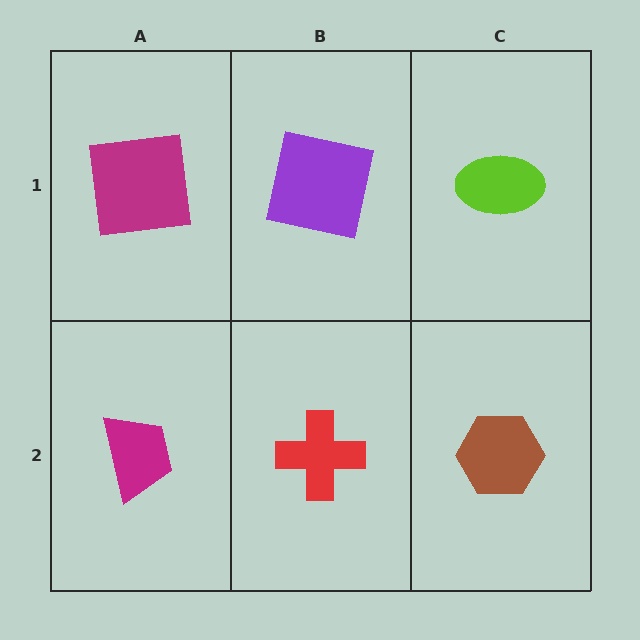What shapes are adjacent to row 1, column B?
A red cross (row 2, column B), a magenta square (row 1, column A), a lime ellipse (row 1, column C).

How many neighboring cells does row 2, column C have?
2.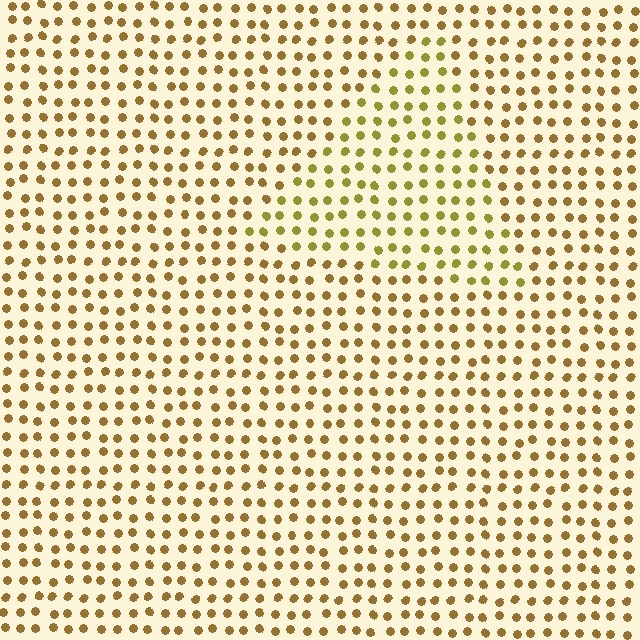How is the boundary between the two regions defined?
The boundary is defined purely by a slight shift in hue (about 22 degrees). Spacing, size, and orientation are identical on both sides.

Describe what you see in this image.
The image is filled with small brown elements in a uniform arrangement. A triangle-shaped region is visible where the elements are tinted to a slightly different hue, forming a subtle color boundary.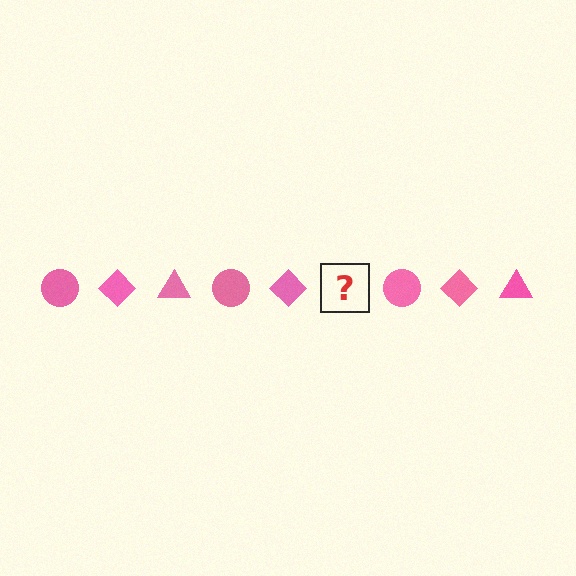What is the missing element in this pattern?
The missing element is a pink triangle.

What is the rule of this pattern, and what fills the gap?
The rule is that the pattern cycles through circle, diamond, triangle shapes in pink. The gap should be filled with a pink triangle.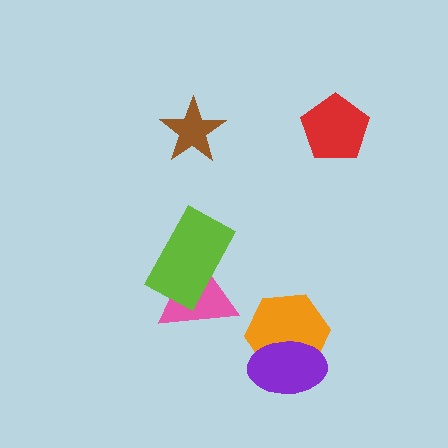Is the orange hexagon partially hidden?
Yes, it is partially covered by another shape.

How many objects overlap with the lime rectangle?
1 object overlaps with the lime rectangle.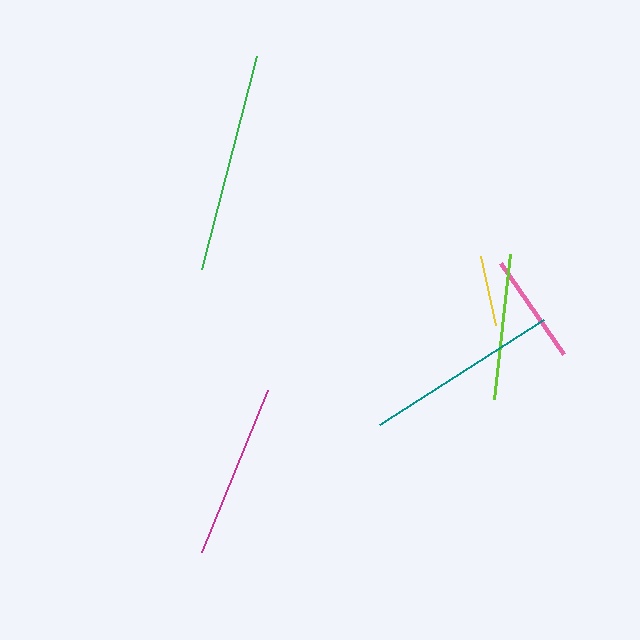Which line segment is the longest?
The green line is the longest at approximately 220 pixels.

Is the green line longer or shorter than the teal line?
The green line is longer than the teal line.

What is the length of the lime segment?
The lime segment is approximately 146 pixels long.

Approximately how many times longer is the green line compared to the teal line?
The green line is approximately 1.1 times the length of the teal line.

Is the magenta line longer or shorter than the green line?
The green line is longer than the magenta line.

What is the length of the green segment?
The green segment is approximately 220 pixels long.